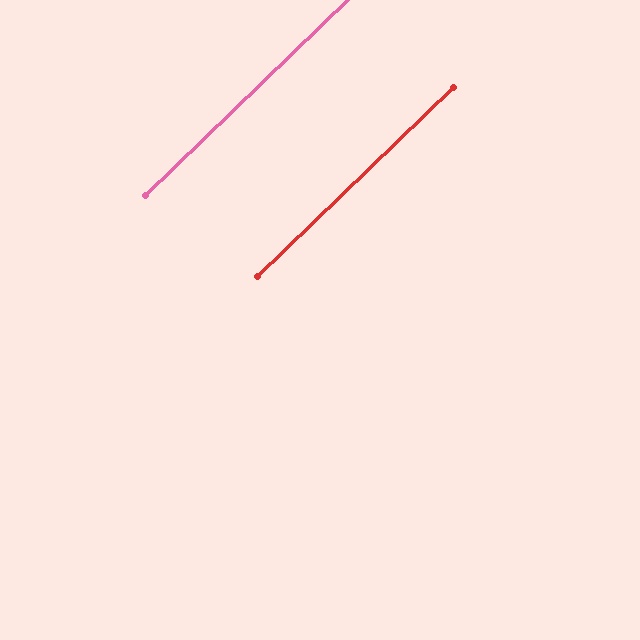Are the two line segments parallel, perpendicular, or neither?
Parallel — their directions differ by only 0.3°.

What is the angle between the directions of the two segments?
Approximately 0 degrees.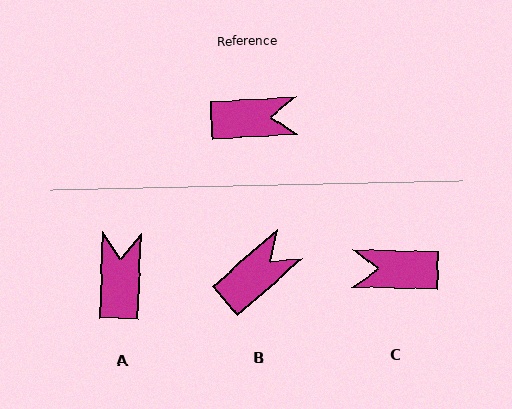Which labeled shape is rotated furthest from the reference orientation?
C, about 176 degrees away.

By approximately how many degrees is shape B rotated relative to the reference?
Approximately 39 degrees counter-clockwise.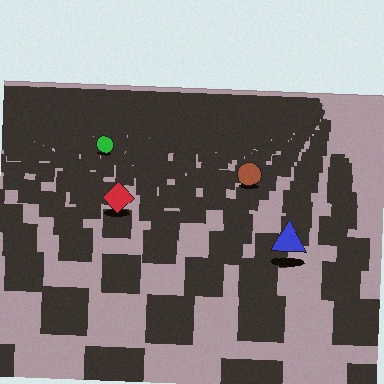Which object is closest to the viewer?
The blue triangle is closest. The texture marks near it are larger and more spread out.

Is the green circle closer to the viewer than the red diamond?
No. The red diamond is closer — you can tell from the texture gradient: the ground texture is coarser near it.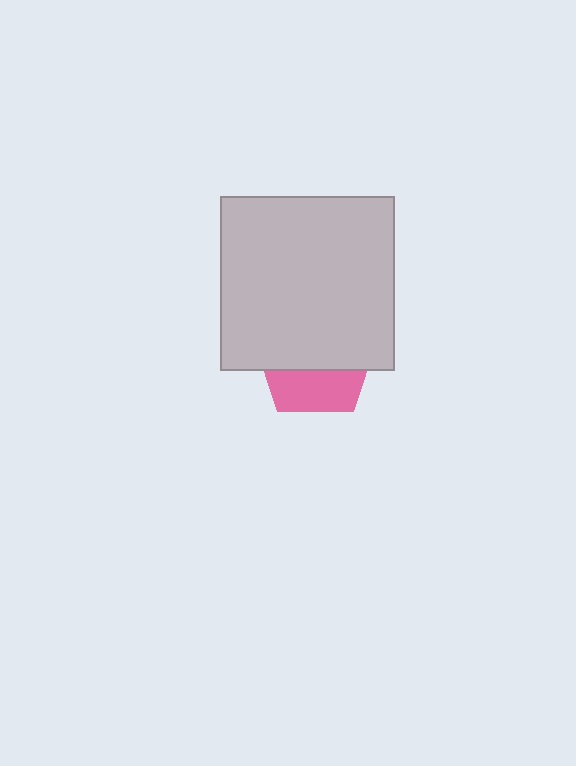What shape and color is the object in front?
The object in front is a light gray square.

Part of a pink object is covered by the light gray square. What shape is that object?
It is a pentagon.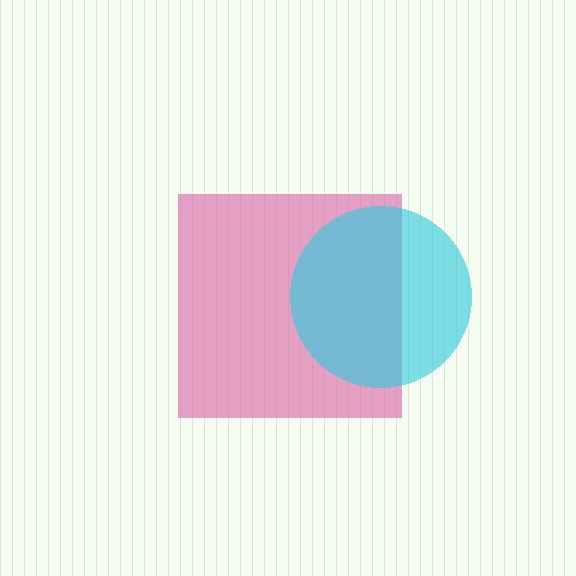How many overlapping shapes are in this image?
There are 2 overlapping shapes in the image.